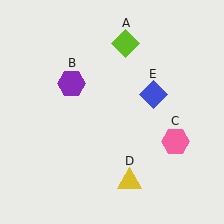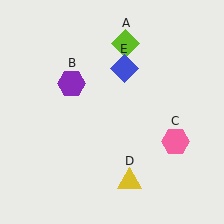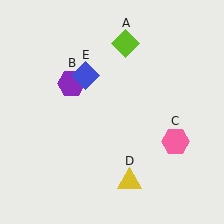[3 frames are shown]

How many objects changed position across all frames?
1 object changed position: blue diamond (object E).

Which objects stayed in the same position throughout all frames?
Lime diamond (object A) and purple hexagon (object B) and pink hexagon (object C) and yellow triangle (object D) remained stationary.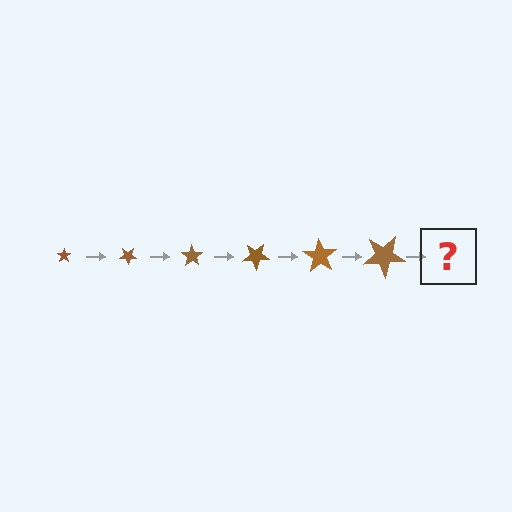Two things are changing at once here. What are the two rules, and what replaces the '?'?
The two rules are that the star grows larger each step and it rotates 35 degrees each step. The '?' should be a star, larger than the previous one and rotated 210 degrees from the start.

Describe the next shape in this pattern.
It should be a star, larger than the previous one and rotated 210 degrees from the start.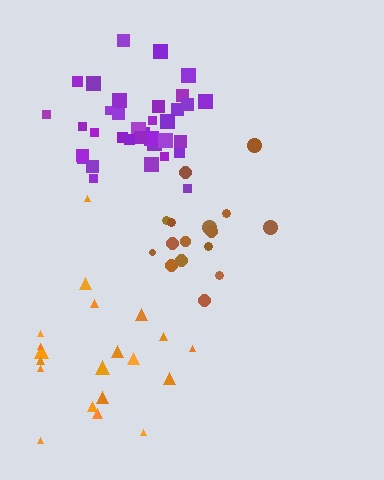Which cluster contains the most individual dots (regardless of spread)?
Purple (35).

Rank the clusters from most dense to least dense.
purple, brown, orange.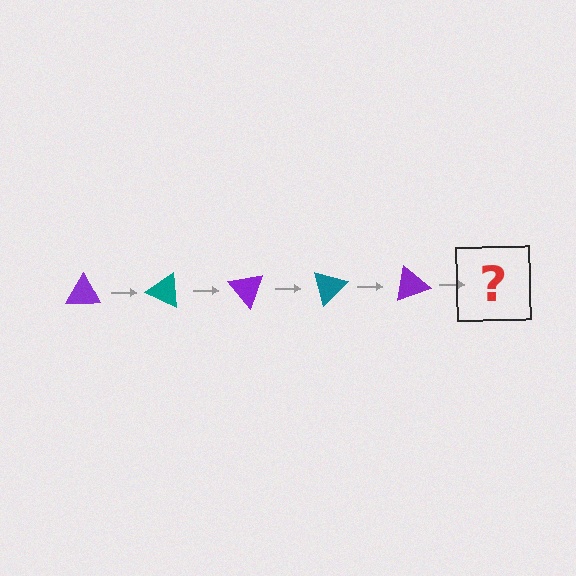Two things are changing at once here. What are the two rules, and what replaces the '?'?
The two rules are that it rotates 25 degrees each step and the color cycles through purple and teal. The '?' should be a teal triangle, rotated 125 degrees from the start.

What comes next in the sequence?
The next element should be a teal triangle, rotated 125 degrees from the start.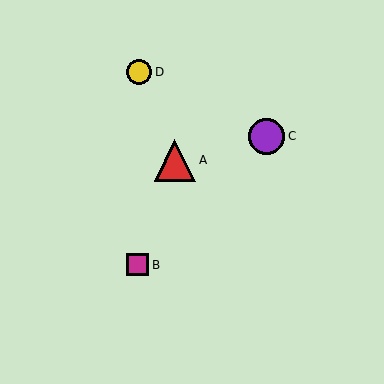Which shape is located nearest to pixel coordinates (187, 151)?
The red triangle (labeled A) at (175, 160) is nearest to that location.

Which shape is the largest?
The red triangle (labeled A) is the largest.